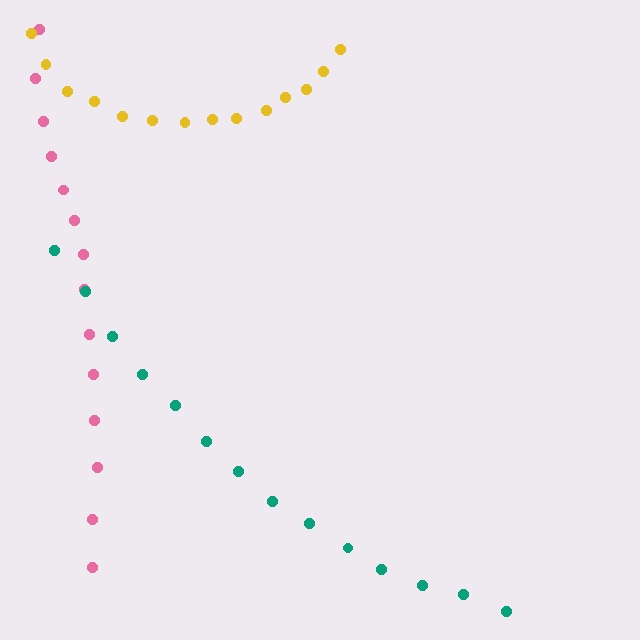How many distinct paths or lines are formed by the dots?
There are 3 distinct paths.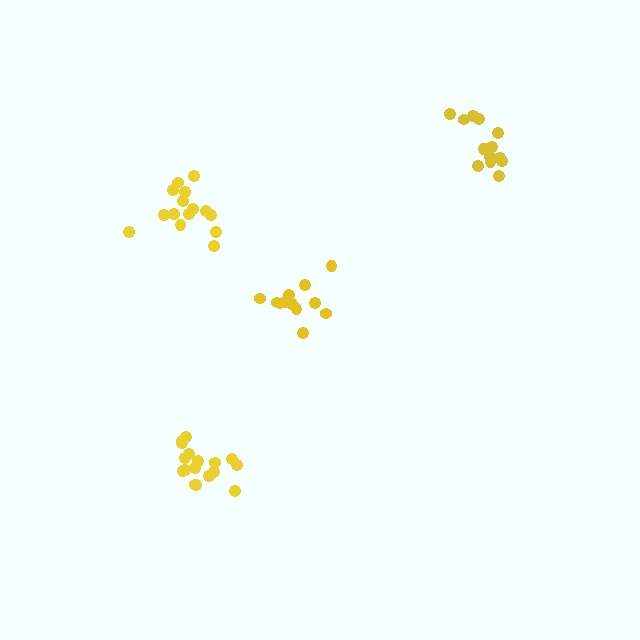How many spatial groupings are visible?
There are 4 spatial groupings.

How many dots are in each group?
Group 1: 15 dots, Group 2: 14 dots, Group 3: 17 dots, Group 4: 12 dots (58 total).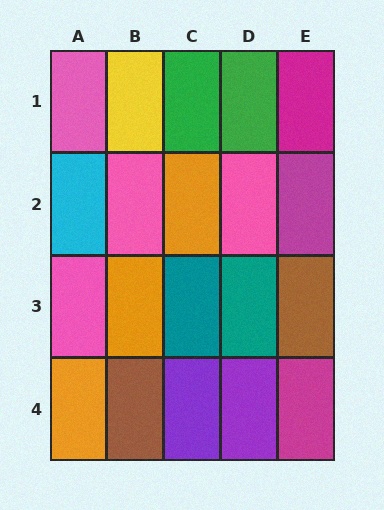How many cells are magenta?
3 cells are magenta.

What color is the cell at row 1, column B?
Yellow.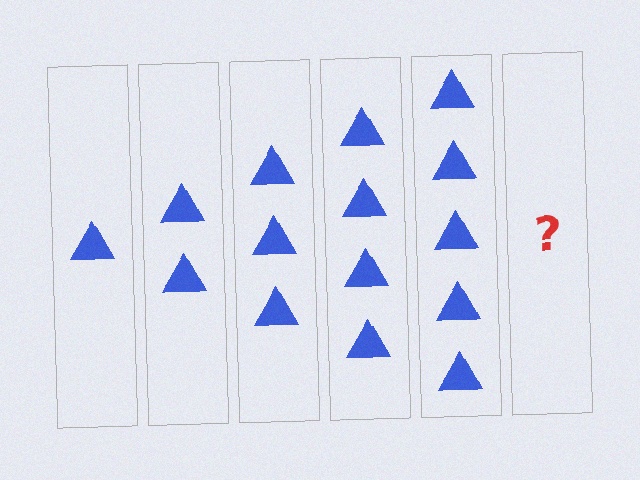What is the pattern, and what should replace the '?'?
The pattern is that each step adds one more triangle. The '?' should be 6 triangles.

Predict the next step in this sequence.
The next step is 6 triangles.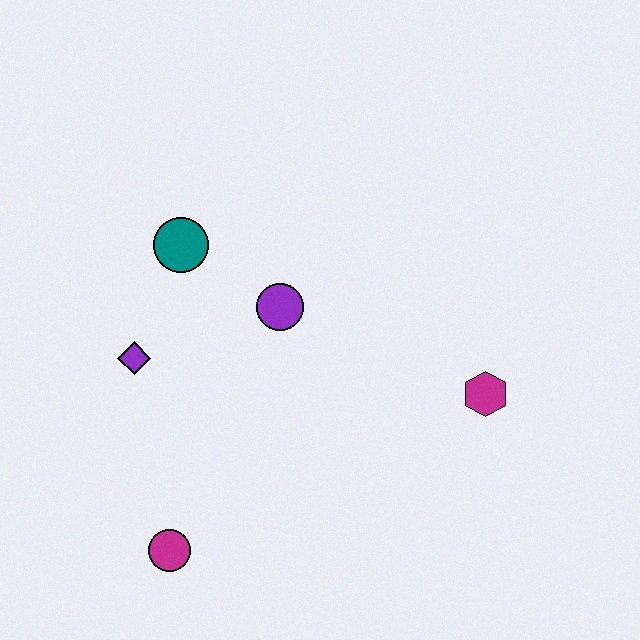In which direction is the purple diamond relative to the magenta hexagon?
The purple diamond is to the left of the magenta hexagon.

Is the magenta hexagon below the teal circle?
Yes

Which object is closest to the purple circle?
The teal circle is closest to the purple circle.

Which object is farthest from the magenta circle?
The magenta hexagon is farthest from the magenta circle.